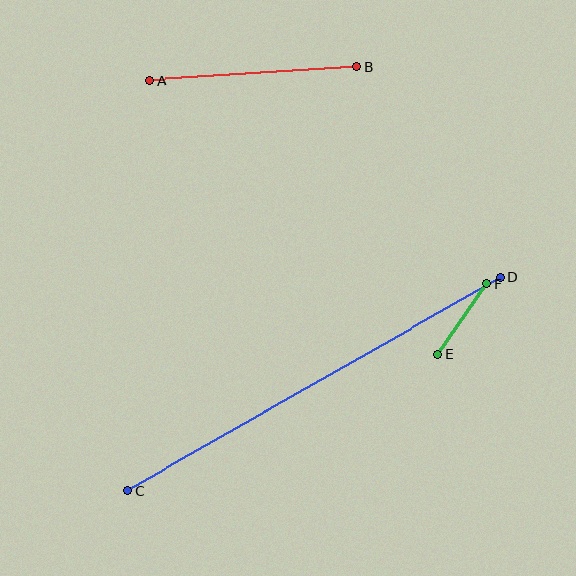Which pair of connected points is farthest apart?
Points C and D are farthest apart.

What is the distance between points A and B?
The distance is approximately 207 pixels.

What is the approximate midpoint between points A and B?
The midpoint is at approximately (253, 73) pixels.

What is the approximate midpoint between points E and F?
The midpoint is at approximately (462, 319) pixels.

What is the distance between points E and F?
The distance is approximately 86 pixels.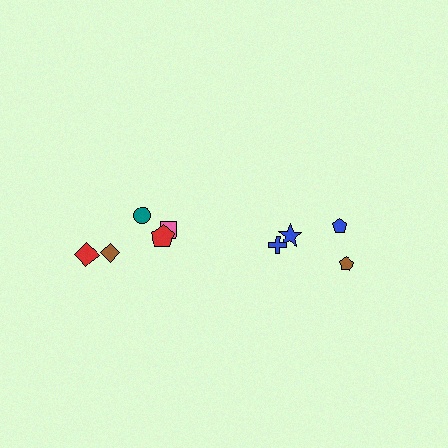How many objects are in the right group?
There are 4 objects.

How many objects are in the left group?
There are 6 objects.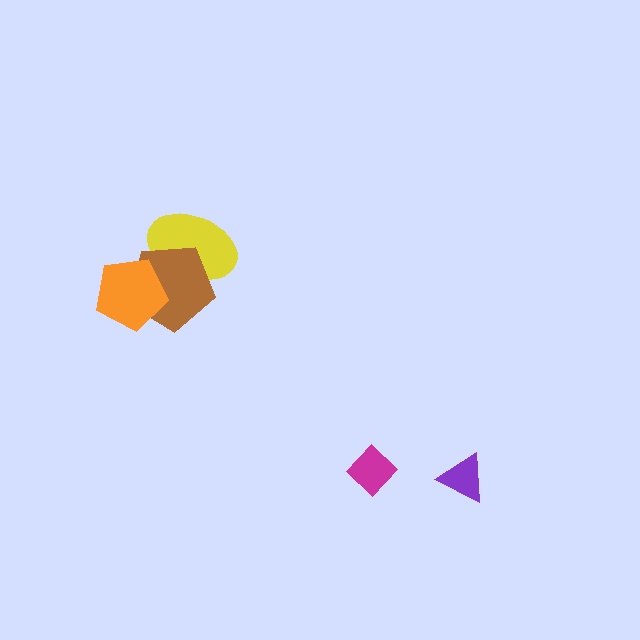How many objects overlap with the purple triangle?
0 objects overlap with the purple triangle.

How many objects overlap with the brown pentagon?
2 objects overlap with the brown pentagon.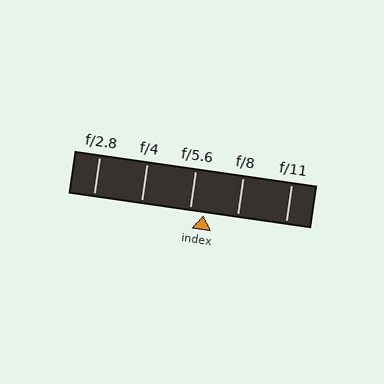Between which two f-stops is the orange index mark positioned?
The index mark is between f/5.6 and f/8.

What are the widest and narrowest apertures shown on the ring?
The widest aperture shown is f/2.8 and the narrowest is f/11.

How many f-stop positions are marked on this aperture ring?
There are 5 f-stop positions marked.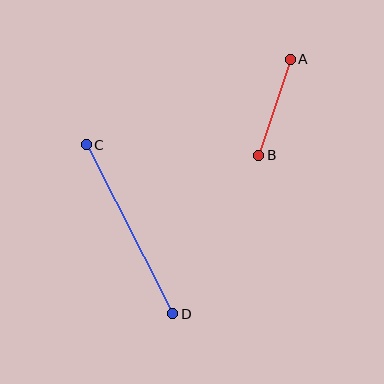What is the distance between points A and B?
The distance is approximately 101 pixels.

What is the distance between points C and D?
The distance is approximately 189 pixels.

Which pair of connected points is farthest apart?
Points C and D are farthest apart.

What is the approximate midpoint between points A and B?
The midpoint is at approximately (275, 107) pixels.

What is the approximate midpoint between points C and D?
The midpoint is at approximately (130, 229) pixels.